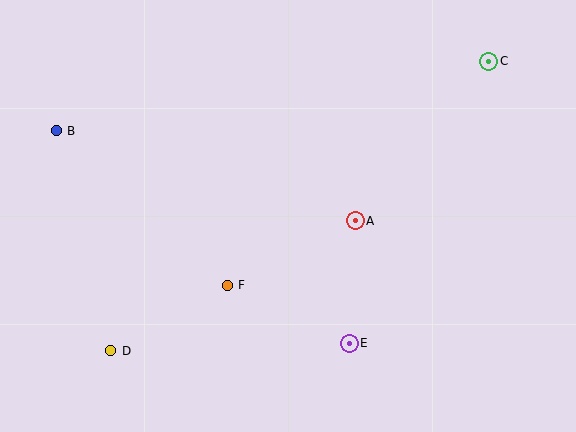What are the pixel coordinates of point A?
Point A is at (355, 221).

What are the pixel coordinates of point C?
Point C is at (489, 61).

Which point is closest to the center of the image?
Point A at (355, 221) is closest to the center.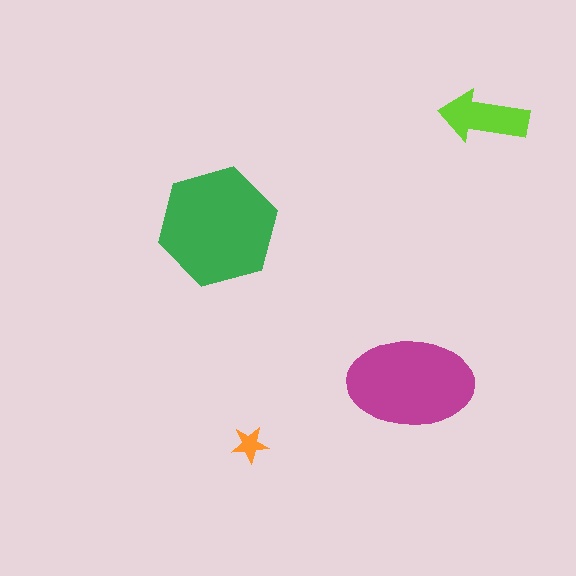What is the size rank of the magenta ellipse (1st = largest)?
2nd.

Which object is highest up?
The lime arrow is topmost.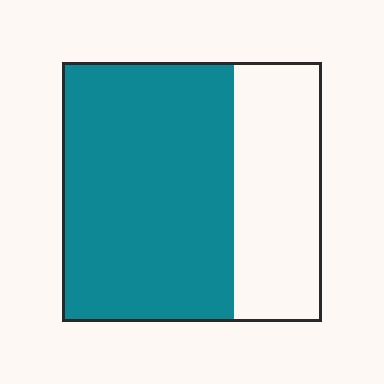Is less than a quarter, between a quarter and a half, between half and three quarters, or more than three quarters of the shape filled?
Between half and three quarters.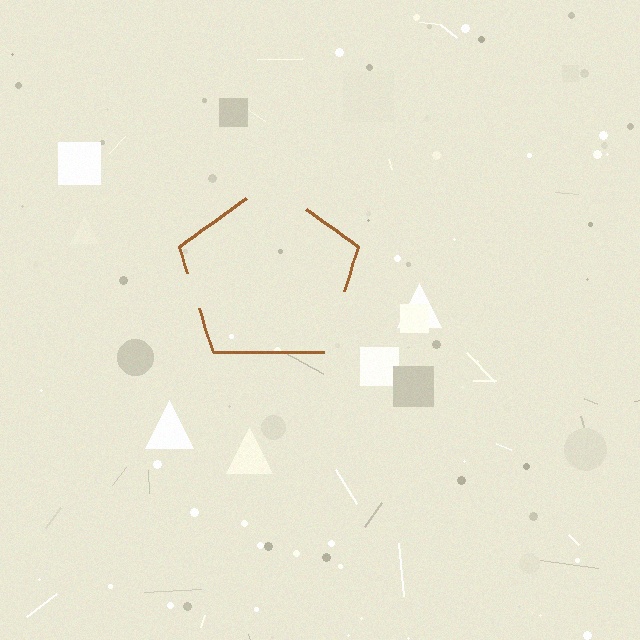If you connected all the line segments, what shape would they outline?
They would outline a pentagon.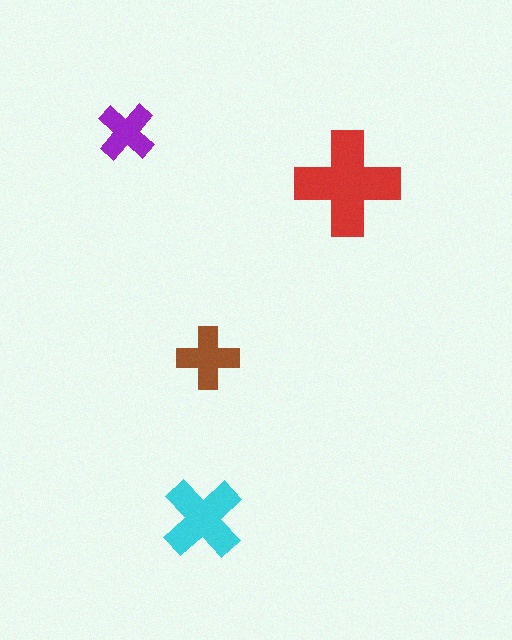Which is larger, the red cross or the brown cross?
The red one.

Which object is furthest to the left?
The purple cross is leftmost.